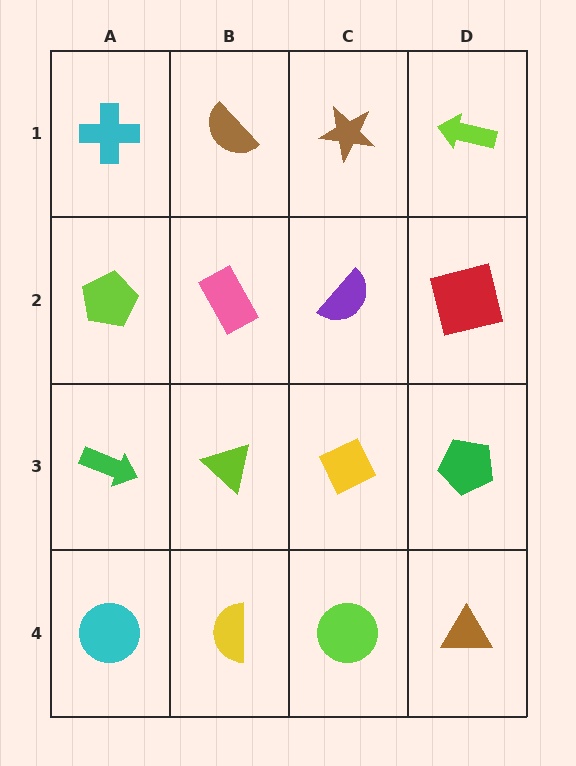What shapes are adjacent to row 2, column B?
A brown semicircle (row 1, column B), a lime triangle (row 3, column B), a lime pentagon (row 2, column A), a purple semicircle (row 2, column C).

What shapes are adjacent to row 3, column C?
A purple semicircle (row 2, column C), a lime circle (row 4, column C), a lime triangle (row 3, column B), a green pentagon (row 3, column D).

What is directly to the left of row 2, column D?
A purple semicircle.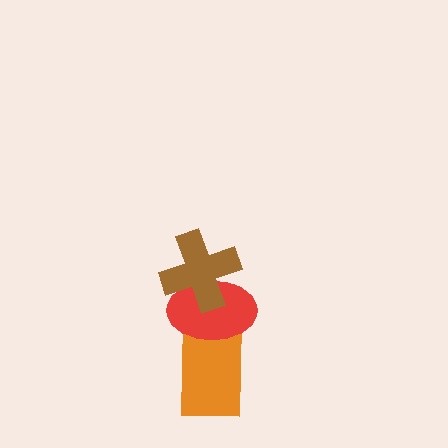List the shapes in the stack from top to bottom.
From top to bottom: the brown cross, the red ellipse, the orange rectangle.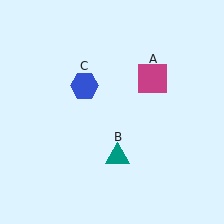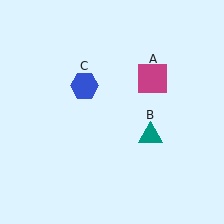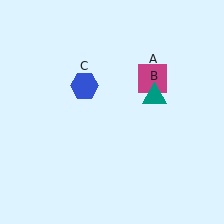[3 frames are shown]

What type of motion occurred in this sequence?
The teal triangle (object B) rotated counterclockwise around the center of the scene.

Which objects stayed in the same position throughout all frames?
Magenta square (object A) and blue hexagon (object C) remained stationary.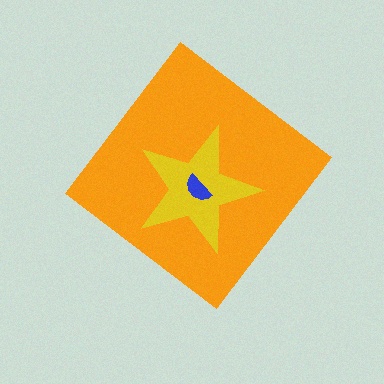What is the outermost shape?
The orange diamond.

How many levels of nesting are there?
3.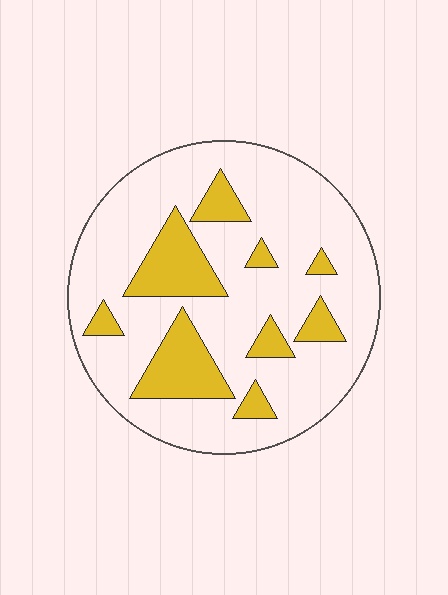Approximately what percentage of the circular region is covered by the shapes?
Approximately 20%.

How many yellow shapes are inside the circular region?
9.